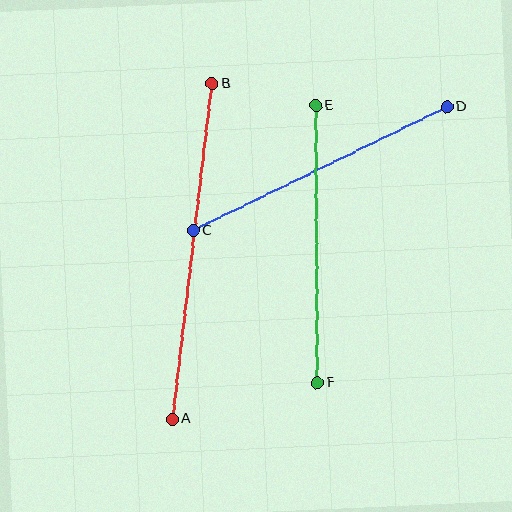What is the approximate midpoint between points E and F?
The midpoint is at approximately (316, 244) pixels.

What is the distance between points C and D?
The distance is approximately 282 pixels.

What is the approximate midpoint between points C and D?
The midpoint is at approximately (320, 169) pixels.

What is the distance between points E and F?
The distance is approximately 277 pixels.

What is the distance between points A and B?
The distance is approximately 338 pixels.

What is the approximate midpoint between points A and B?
The midpoint is at approximately (192, 251) pixels.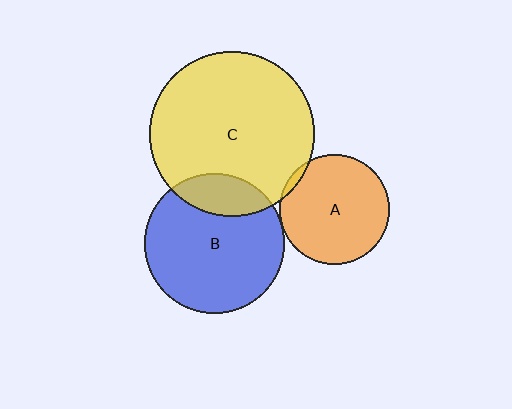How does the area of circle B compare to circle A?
Approximately 1.6 times.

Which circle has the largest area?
Circle C (yellow).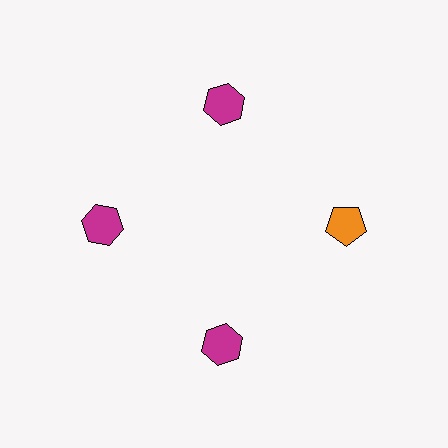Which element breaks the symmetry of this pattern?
The orange pentagon at roughly the 3 o'clock position breaks the symmetry. All other shapes are magenta hexagons.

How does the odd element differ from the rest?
It differs in both color (orange instead of magenta) and shape (pentagon instead of hexagon).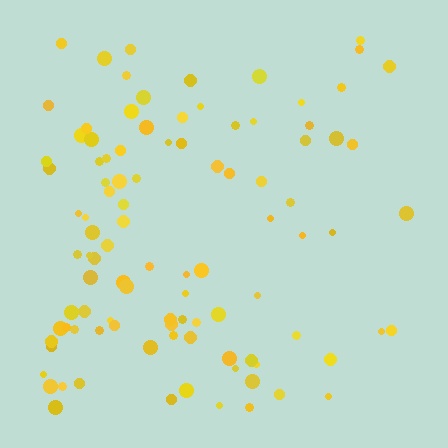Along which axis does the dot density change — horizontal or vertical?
Horizontal.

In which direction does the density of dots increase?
From right to left, with the left side densest.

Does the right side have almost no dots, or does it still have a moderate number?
Still a moderate number, just noticeably fewer than the left.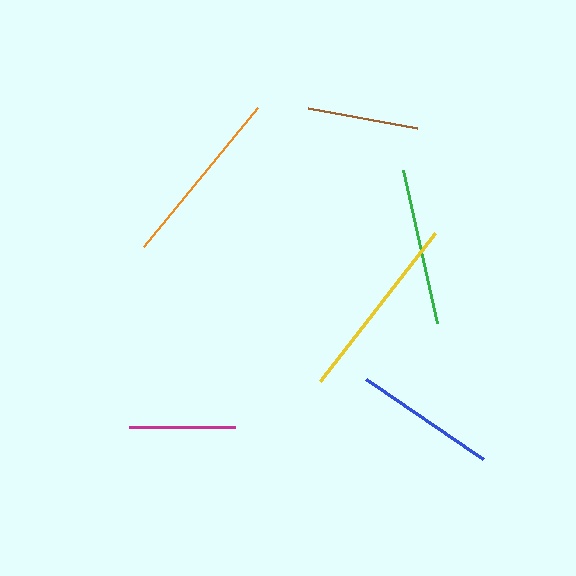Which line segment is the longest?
The yellow line is the longest at approximately 187 pixels.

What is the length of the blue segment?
The blue segment is approximately 141 pixels long.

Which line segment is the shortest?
The magenta line is the shortest at approximately 106 pixels.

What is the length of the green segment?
The green segment is approximately 156 pixels long.